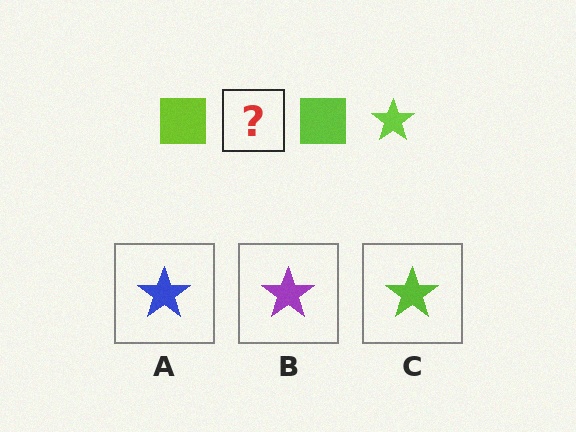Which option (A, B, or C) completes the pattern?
C.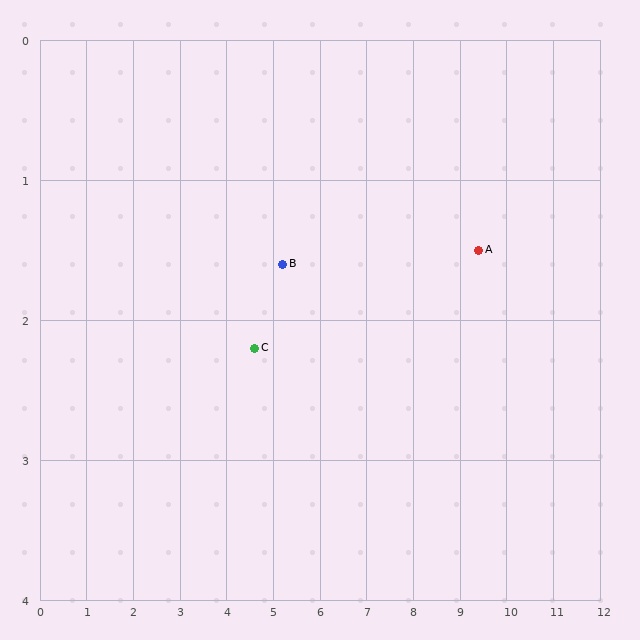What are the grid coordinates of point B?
Point B is at approximately (5.2, 1.6).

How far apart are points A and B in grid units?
Points A and B are about 4.2 grid units apart.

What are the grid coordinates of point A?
Point A is at approximately (9.4, 1.5).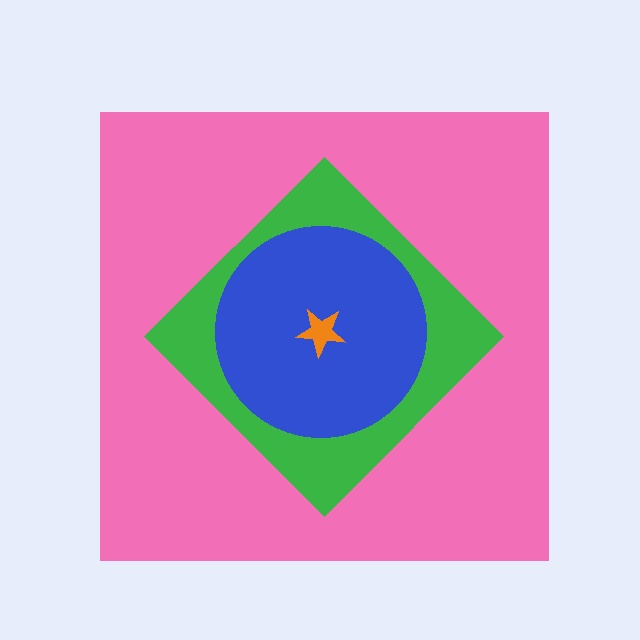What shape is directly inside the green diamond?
The blue circle.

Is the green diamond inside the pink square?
Yes.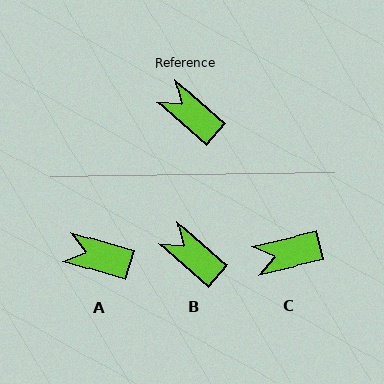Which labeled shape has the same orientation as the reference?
B.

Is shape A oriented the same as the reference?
No, it is off by about 25 degrees.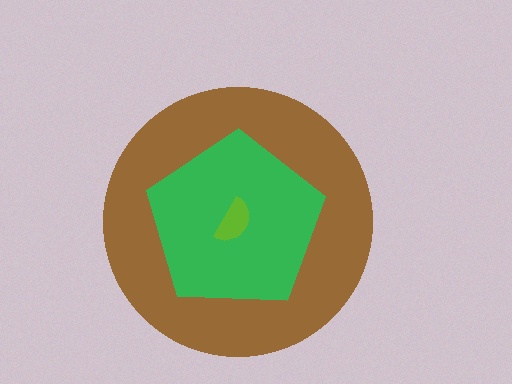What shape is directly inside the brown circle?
The green pentagon.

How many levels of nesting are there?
3.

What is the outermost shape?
The brown circle.